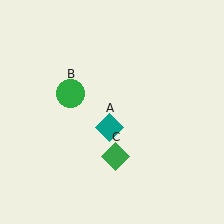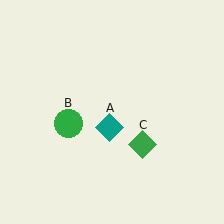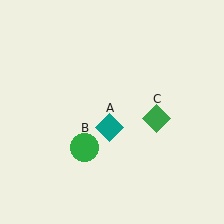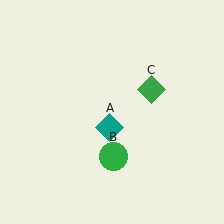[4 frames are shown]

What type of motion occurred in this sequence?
The green circle (object B), green diamond (object C) rotated counterclockwise around the center of the scene.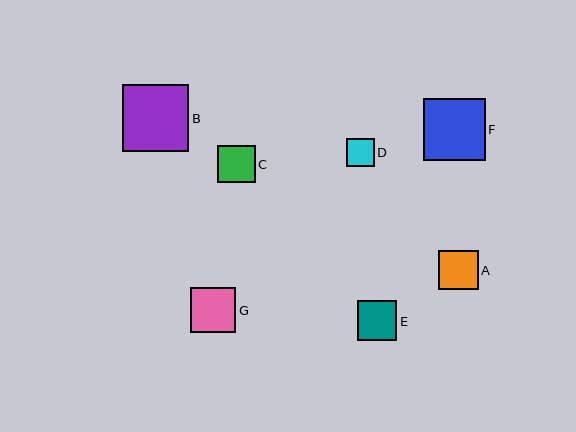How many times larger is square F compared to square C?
Square F is approximately 1.7 times the size of square C.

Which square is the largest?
Square B is the largest with a size of approximately 67 pixels.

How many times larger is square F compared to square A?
Square F is approximately 1.6 times the size of square A.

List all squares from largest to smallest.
From largest to smallest: B, F, G, A, E, C, D.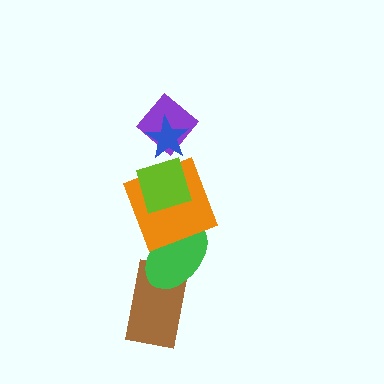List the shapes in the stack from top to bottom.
From top to bottom: the blue star, the purple diamond, the lime diamond, the orange square, the green ellipse, the brown rectangle.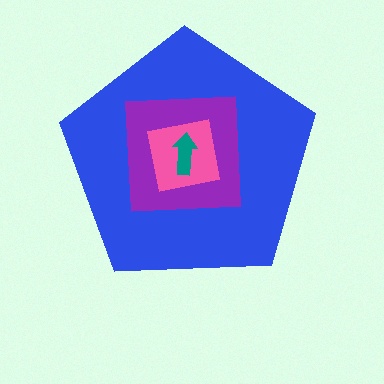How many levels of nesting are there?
4.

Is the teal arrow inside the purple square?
Yes.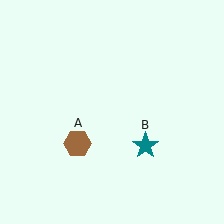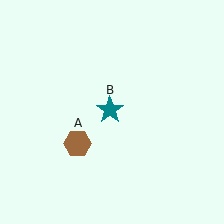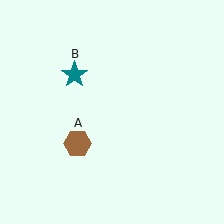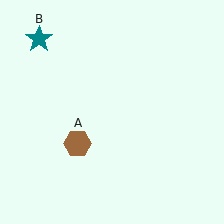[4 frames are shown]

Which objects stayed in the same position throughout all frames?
Brown hexagon (object A) remained stationary.